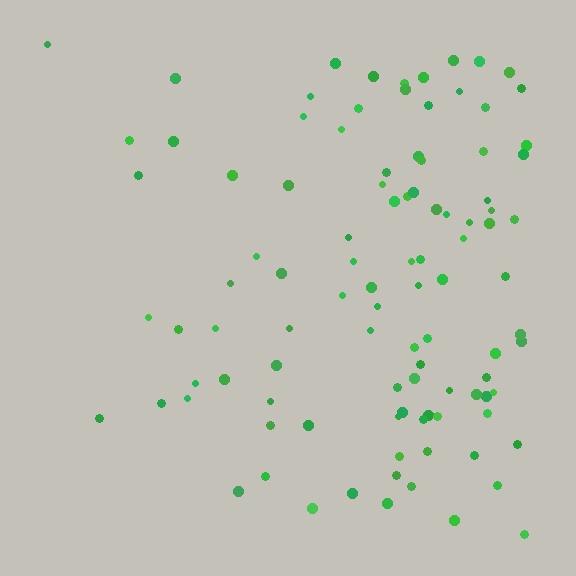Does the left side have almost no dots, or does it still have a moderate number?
Still a moderate number, just noticeably fewer than the right.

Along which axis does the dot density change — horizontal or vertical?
Horizontal.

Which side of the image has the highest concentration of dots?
The right.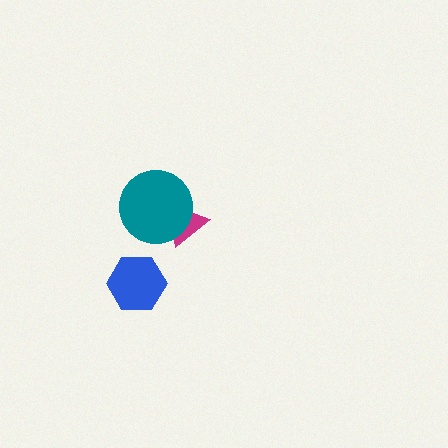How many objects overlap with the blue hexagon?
0 objects overlap with the blue hexagon.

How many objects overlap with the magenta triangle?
1 object overlaps with the magenta triangle.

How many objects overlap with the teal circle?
1 object overlaps with the teal circle.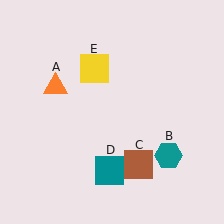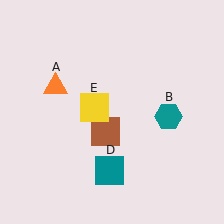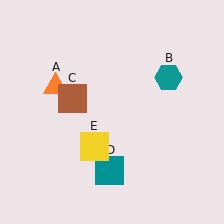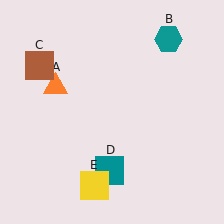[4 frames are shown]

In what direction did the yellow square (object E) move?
The yellow square (object E) moved down.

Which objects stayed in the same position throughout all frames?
Orange triangle (object A) and teal square (object D) remained stationary.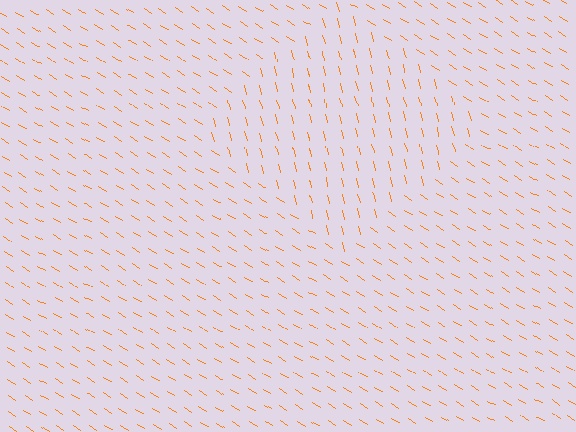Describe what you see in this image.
The image is filled with small orange line segments. A diamond region in the image has lines oriented differently from the surrounding lines, creating a visible texture boundary.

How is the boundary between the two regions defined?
The boundary is defined purely by a change in line orientation (approximately 45 degrees difference). All lines are the same color and thickness.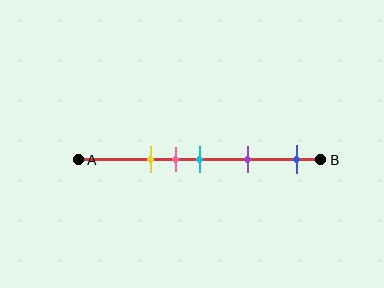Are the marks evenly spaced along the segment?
No, the marks are not evenly spaced.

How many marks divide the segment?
There are 5 marks dividing the segment.